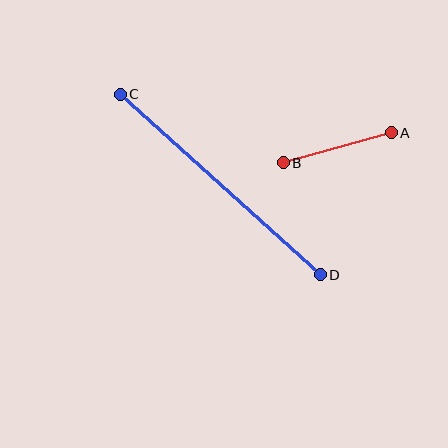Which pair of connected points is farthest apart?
Points C and D are farthest apart.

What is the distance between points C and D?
The distance is approximately 269 pixels.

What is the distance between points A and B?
The distance is approximately 112 pixels.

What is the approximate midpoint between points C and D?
The midpoint is at approximately (220, 185) pixels.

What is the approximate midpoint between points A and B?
The midpoint is at approximately (337, 148) pixels.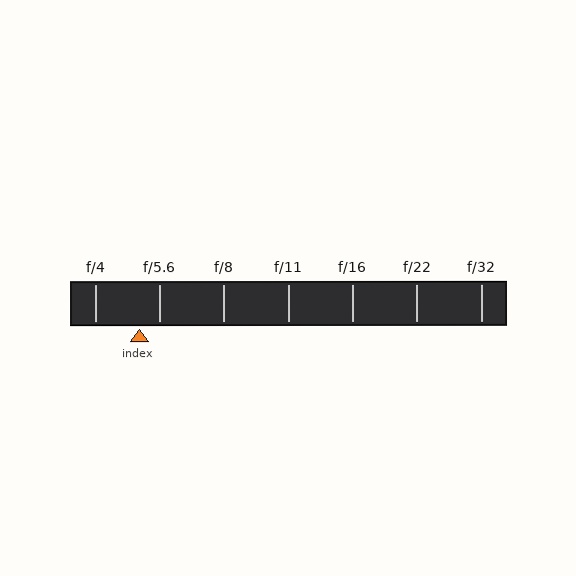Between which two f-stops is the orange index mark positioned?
The index mark is between f/4 and f/5.6.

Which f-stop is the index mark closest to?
The index mark is closest to f/5.6.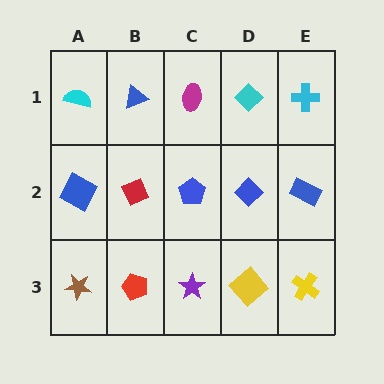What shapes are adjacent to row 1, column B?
A red diamond (row 2, column B), a cyan semicircle (row 1, column A), a magenta ellipse (row 1, column C).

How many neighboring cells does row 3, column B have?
3.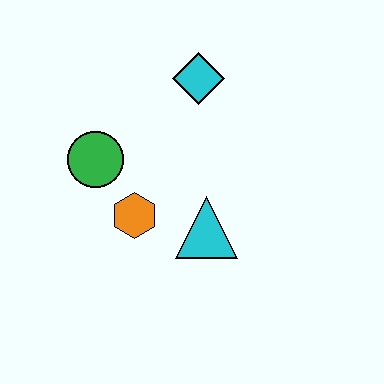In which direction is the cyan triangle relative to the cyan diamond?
The cyan triangle is below the cyan diamond.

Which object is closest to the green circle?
The orange hexagon is closest to the green circle.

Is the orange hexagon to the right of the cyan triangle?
No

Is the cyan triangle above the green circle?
No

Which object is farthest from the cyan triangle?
The cyan diamond is farthest from the cyan triangle.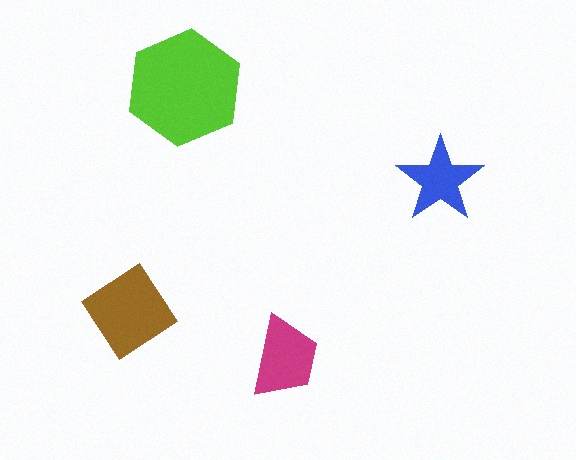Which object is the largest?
The lime hexagon.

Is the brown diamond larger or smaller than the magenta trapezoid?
Larger.